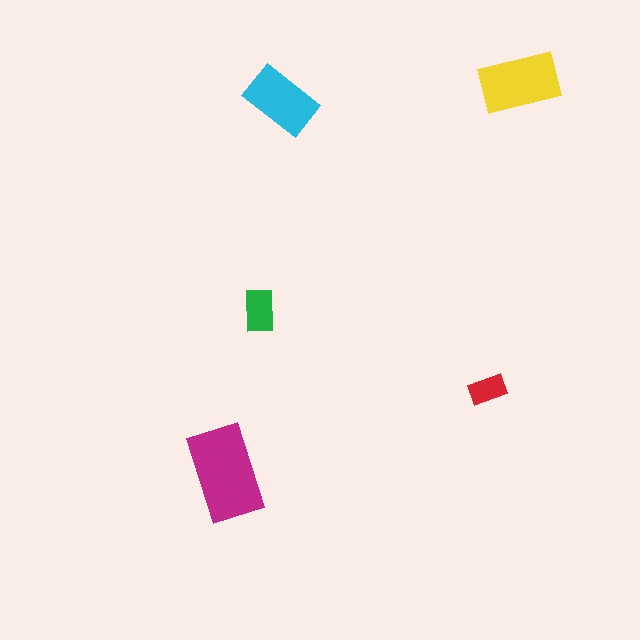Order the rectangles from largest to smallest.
the magenta one, the yellow one, the cyan one, the green one, the red one.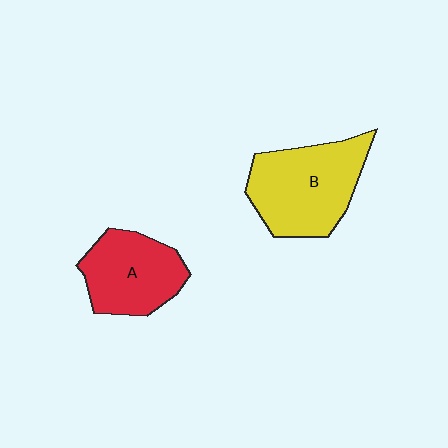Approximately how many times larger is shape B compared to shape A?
Approximately 1.3 times.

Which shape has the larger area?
Shape B (yellow).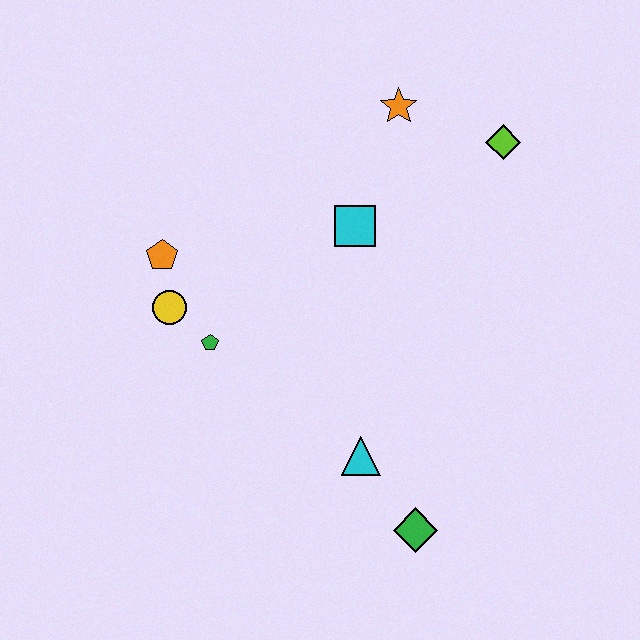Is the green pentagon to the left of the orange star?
Yes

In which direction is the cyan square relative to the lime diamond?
The cyan square is to the left of the lime diamond.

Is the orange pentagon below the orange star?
Yes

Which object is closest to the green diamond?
The cyan triangle is closest to the green diamond.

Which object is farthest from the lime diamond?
The green diamond is farthest from the lime diamond.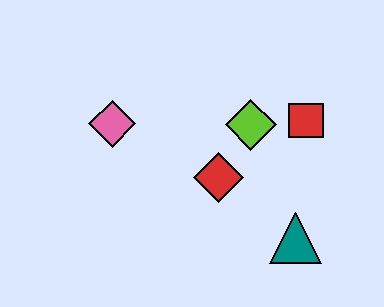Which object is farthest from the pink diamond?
The teal triangle is farthest from the pink diamond.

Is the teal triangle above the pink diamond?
No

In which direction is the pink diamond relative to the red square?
The pink diamond is to the left of the red square.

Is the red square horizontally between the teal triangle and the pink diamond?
No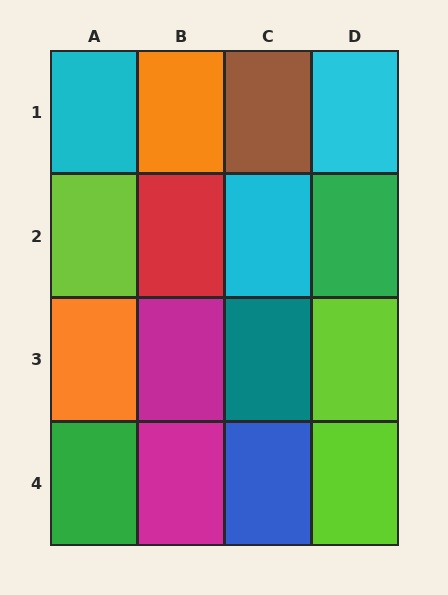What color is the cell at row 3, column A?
Orange.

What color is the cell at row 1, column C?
Brown.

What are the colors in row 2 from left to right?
Lime, red, cyan, green.